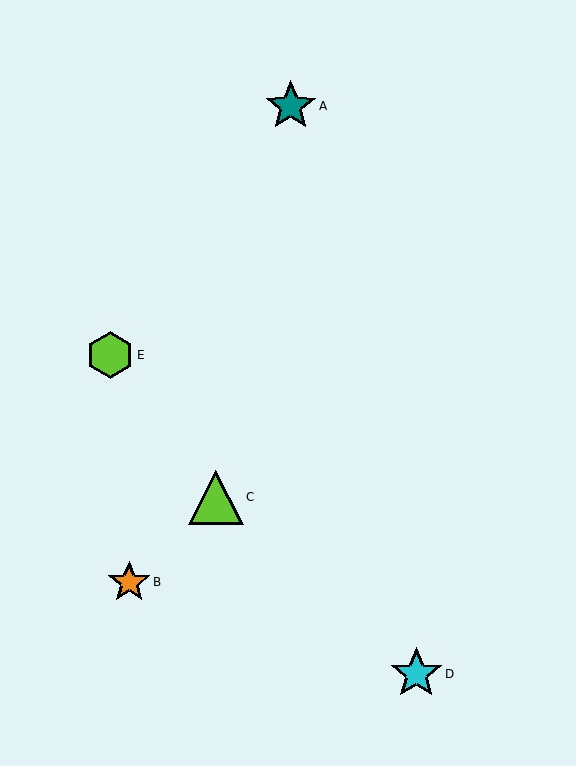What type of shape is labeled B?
Shape B is an orange star.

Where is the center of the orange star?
The center of the orange star is at (129, 582).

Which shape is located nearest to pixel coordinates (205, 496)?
The lime triangle (labeled C) at (216, 497) is nearest to that location.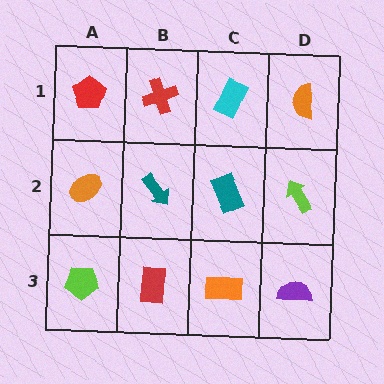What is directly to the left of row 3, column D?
An orange rectangle.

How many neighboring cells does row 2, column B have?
4.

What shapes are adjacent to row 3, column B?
A teal arrow (row 2, column B), a lime pentagon (row 3, column A), an orange rectangle (row 3, column C).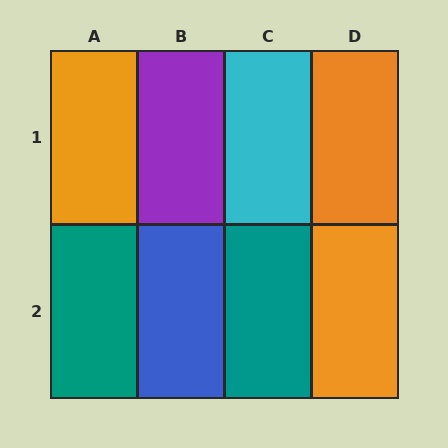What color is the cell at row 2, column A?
Teal.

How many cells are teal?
2 cells are teal.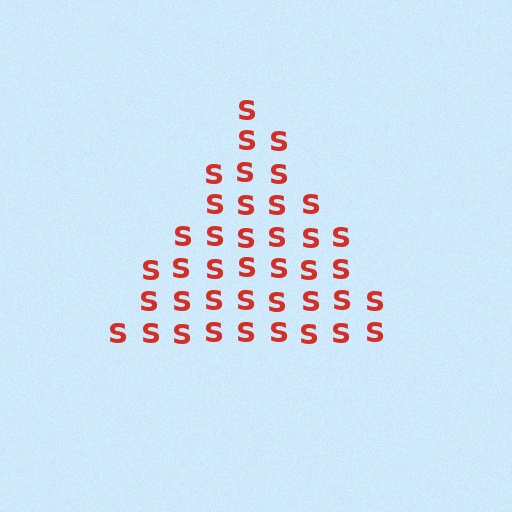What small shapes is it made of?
It is made of small letter S's.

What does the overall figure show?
The overall figure shows a triangle.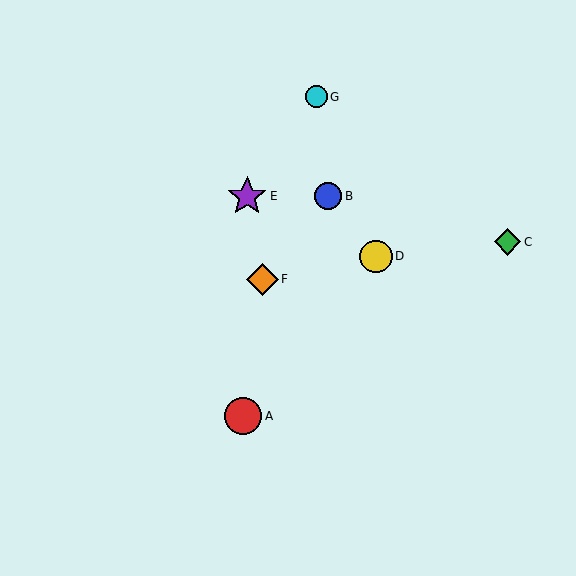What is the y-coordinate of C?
Object C is at y≈242.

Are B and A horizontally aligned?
No, B is at y≈196 and A is at y≈416.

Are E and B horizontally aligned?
Yes, both are at y≈196.